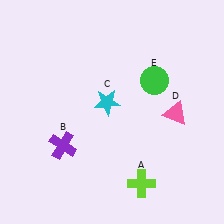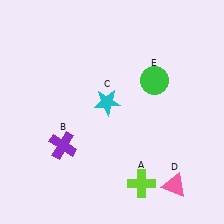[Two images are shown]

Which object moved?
The pink triangle (D) moved down.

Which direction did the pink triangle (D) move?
The pink triangle (D) moved down.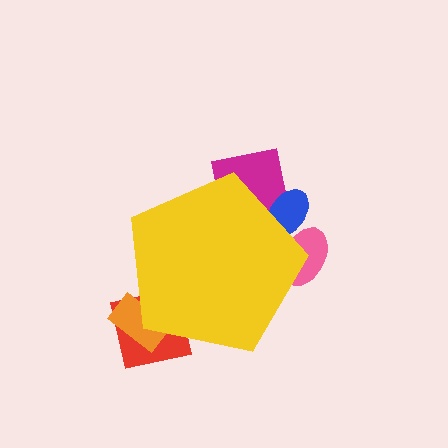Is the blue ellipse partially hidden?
Yes, the blue ellipse is partially hidden behind the yellow pentagon.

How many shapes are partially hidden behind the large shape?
5 shapes are partially hidden.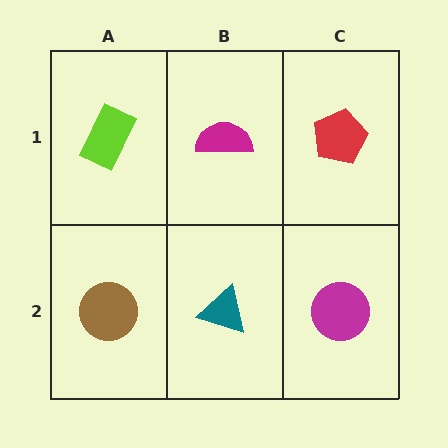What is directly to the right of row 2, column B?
A magenta circle.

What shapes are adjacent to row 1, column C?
A magenta circle (row 2, column C), a magenta semicircle (row 1, column B).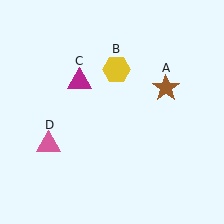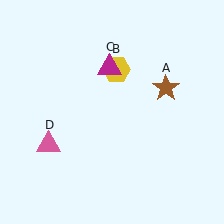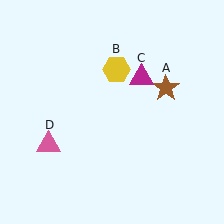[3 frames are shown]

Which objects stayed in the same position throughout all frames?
Brown star (object A) and yellow hexagon (object B) and pink triangle (object D) remained stationary.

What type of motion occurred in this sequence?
The magenta triangle (object C) rotated clockwise around the center of the scene.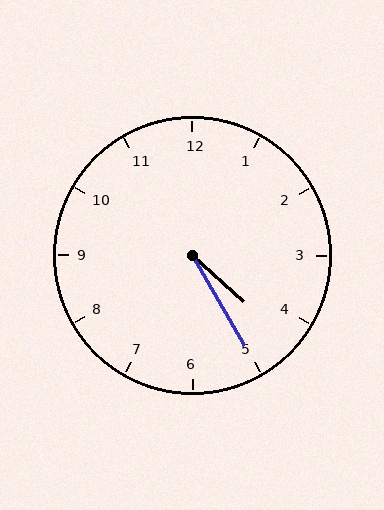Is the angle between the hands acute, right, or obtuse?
It is acute.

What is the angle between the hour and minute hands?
Approximately 18 degrees.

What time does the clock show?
4:25.